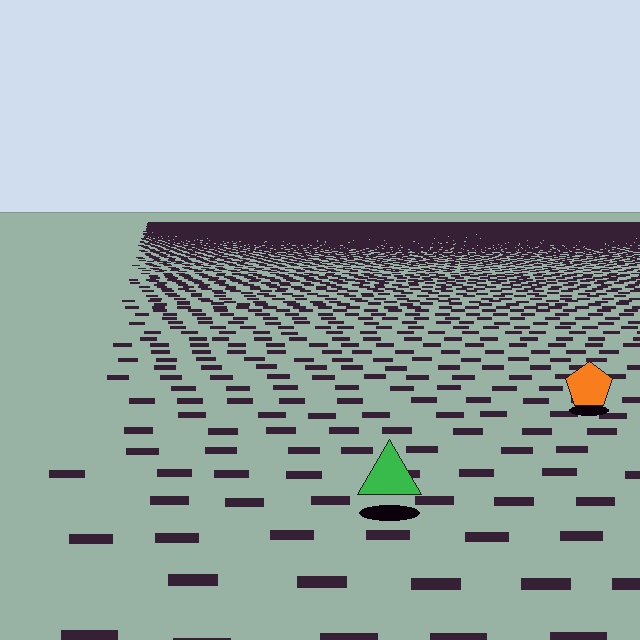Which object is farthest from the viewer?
The orange pentagon is farthest from the viewer. It appears smaller and the ground texture around it is denser.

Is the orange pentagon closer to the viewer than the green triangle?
No. The green triangle is closer — you can tell from the texture gradient: the ground texture is coarser near it.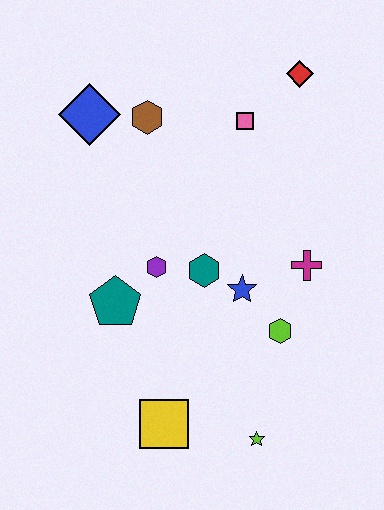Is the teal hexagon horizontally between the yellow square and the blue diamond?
No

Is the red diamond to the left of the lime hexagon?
No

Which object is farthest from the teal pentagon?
The red diamond is farthest from the teal pentagon.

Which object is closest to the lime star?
The yellow square is closest to the lime star.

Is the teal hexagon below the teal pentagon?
No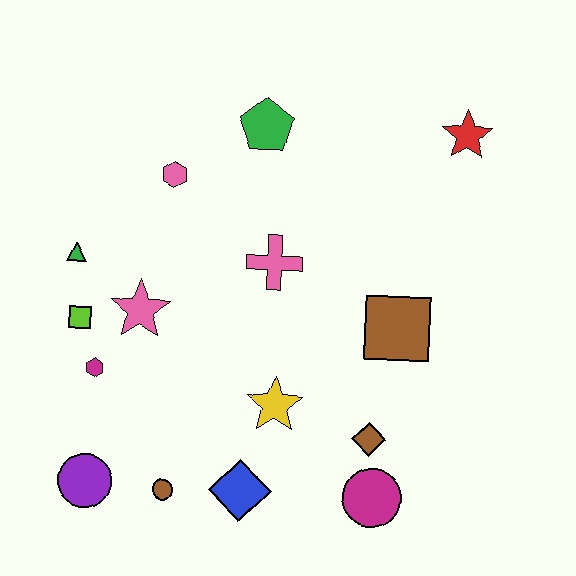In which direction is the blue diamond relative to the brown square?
The blue diamond is below the brown square.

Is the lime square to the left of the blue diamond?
Yes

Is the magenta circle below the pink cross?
Yes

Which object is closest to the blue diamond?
The brown circle is closest to the blue diamond.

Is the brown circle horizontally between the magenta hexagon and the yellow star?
Yes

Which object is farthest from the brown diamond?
The green triangle is farthest from the brown diamond.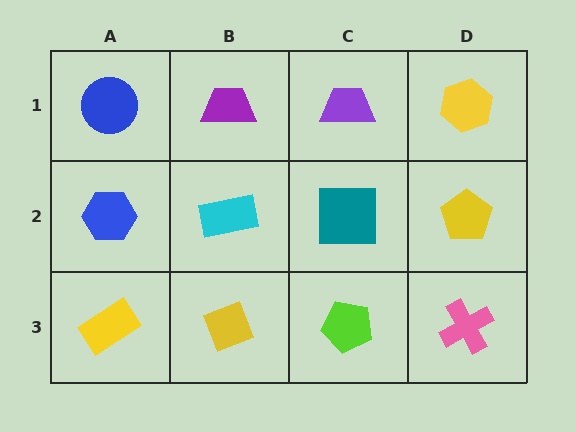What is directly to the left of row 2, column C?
A cyan rectangle.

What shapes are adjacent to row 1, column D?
A yellow pentagon (row 2, column D), a purple trapezoid (row 1, column C).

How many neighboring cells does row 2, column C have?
4.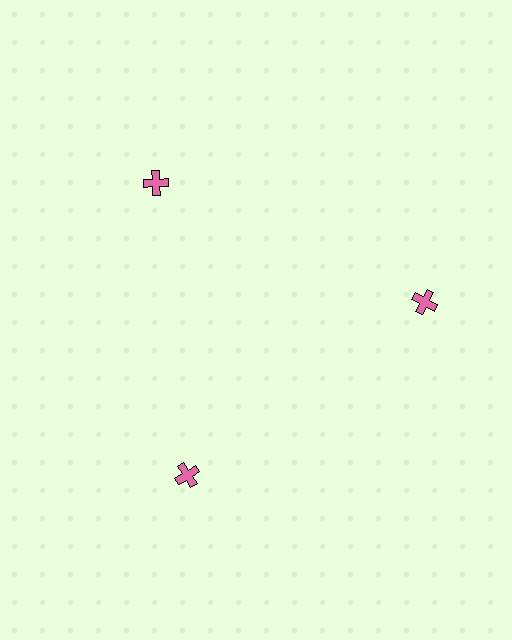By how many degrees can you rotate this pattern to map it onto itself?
The pattern maps onto itself every 120 degrees of rotation.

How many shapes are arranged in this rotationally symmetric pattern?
There are 3 shapes, arranged in 3 groups of 1.